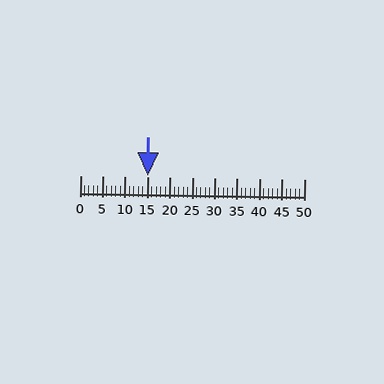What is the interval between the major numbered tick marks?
The major tick marks are spaced 5 units apart.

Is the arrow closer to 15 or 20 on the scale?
The arrow is closer to 15.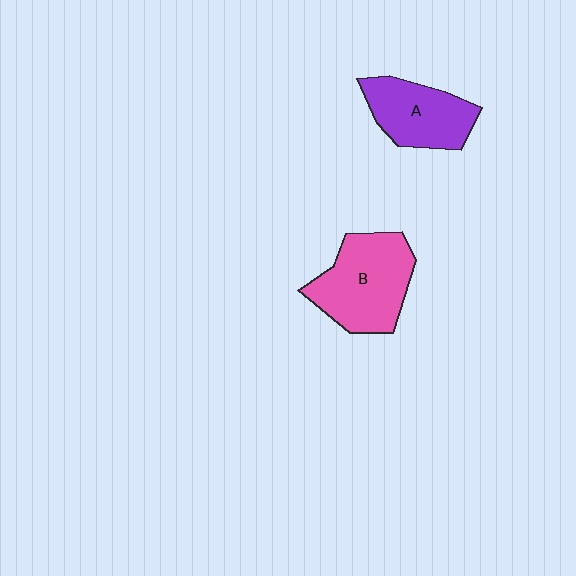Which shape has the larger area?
Shape B (pink).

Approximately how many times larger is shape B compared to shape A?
Approximately 1.3 times.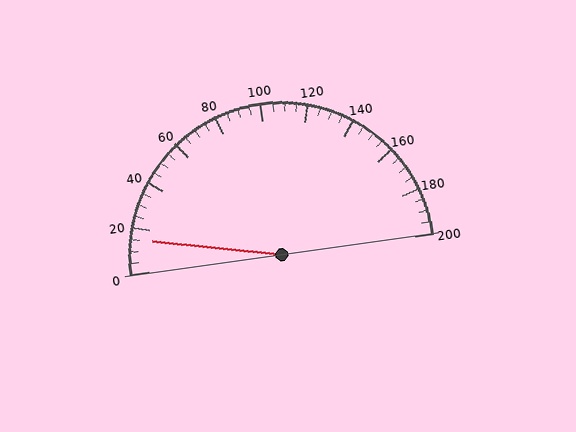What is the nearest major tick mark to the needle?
The nearest major tick mark is 20.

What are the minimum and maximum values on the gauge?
The gauge ranges from 0 to 200.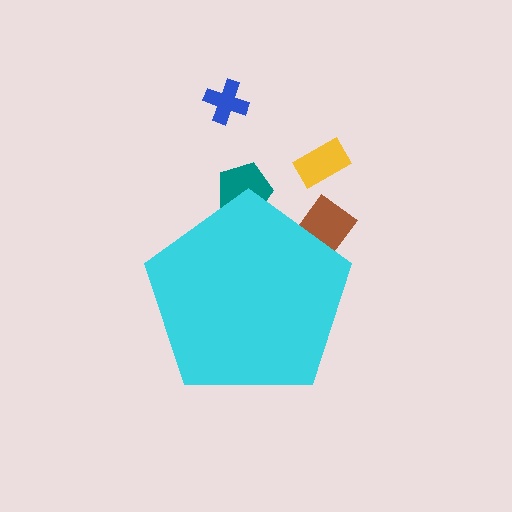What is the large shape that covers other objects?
A cyan pentagon.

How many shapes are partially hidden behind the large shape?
2 shapes are partially hidden.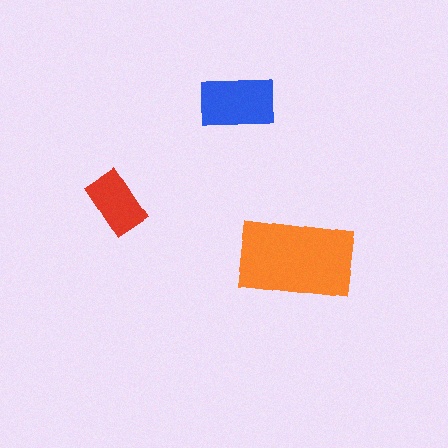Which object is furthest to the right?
The orange rectangle is rightmost.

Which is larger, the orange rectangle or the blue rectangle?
The orange one.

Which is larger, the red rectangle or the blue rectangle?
The blue one.